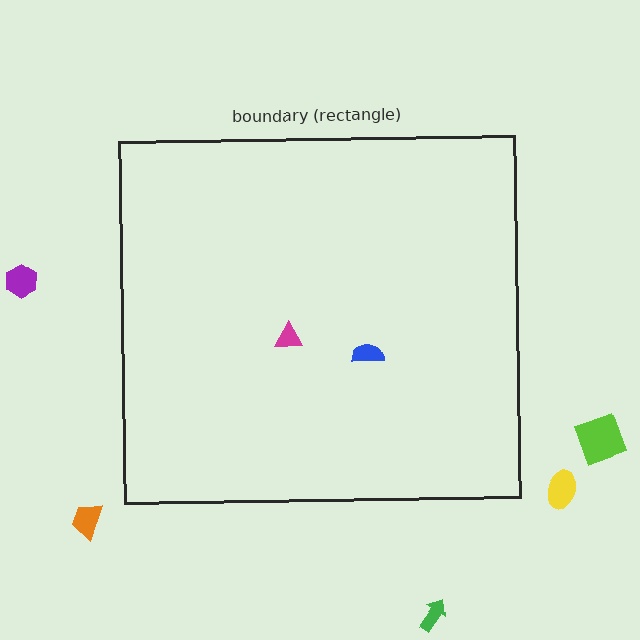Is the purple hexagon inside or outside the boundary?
Outside.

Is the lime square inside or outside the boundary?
Outside.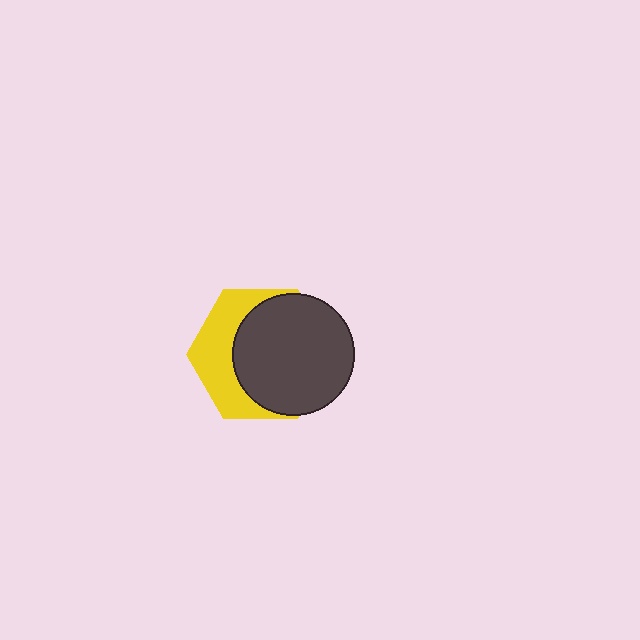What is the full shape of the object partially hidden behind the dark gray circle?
The partially hidden object is a yellow hexagon.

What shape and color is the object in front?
The object in front is a dark gray circle.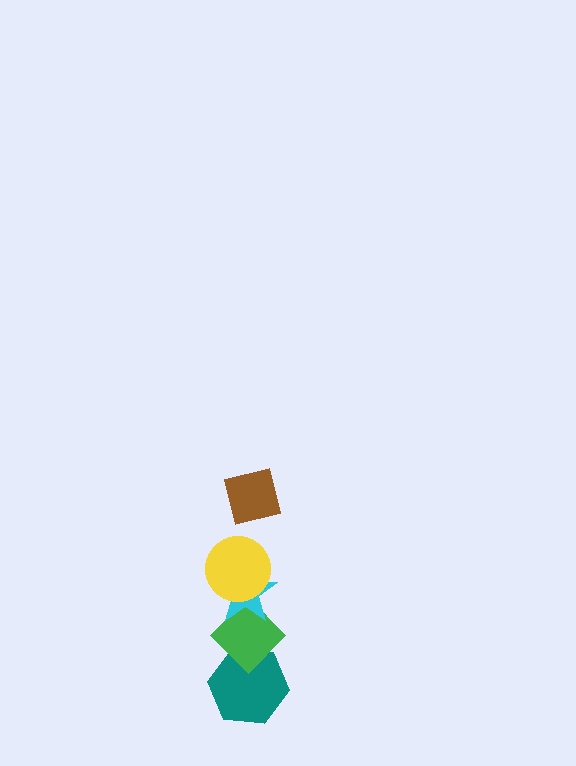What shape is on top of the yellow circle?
The brown square is on top of the yellow circle.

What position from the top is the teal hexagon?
The teal hexagon is 5th from the top.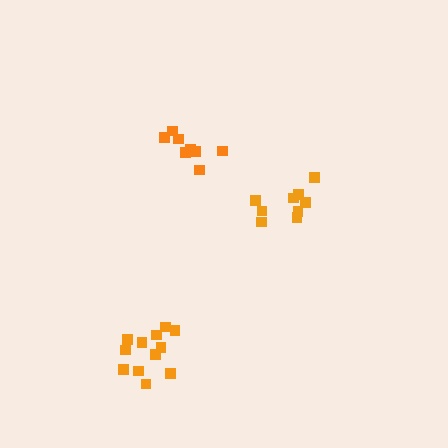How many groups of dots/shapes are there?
There are 3 groups.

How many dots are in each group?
Group 1: 9 dots, Group 2: 8 dots, Group 3: 12 dots (29 total).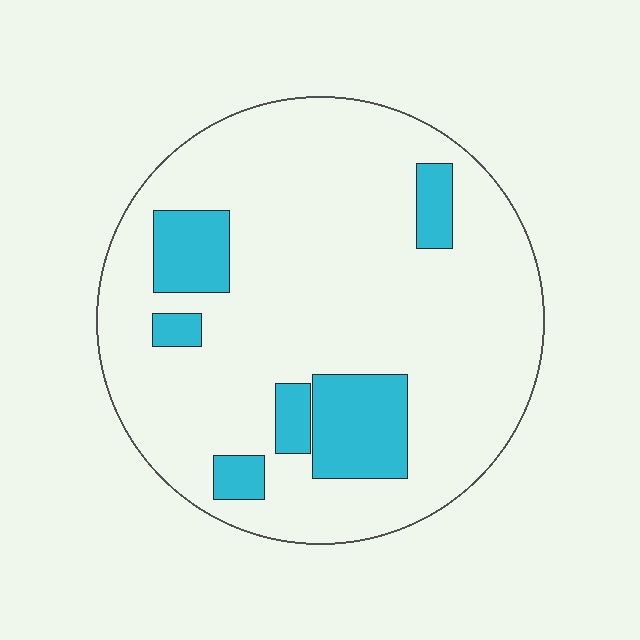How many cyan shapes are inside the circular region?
6.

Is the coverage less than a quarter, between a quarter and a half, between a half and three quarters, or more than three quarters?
Less than a quarter.